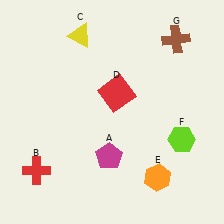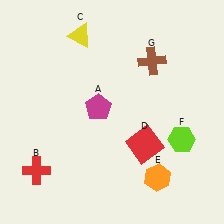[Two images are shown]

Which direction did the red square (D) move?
The red square (D) moved down.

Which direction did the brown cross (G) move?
The brown cross (G) moved left.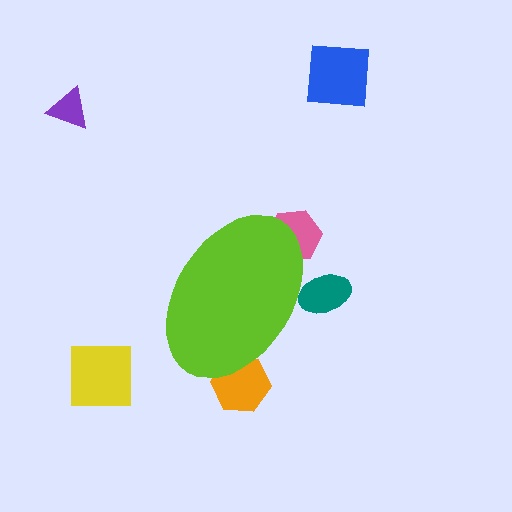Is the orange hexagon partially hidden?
Yes, the orange hexagon is partially hidden behind the lime ellipse.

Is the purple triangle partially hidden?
No, the purple triangle is fully visible.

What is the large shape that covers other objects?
A lime ellipse.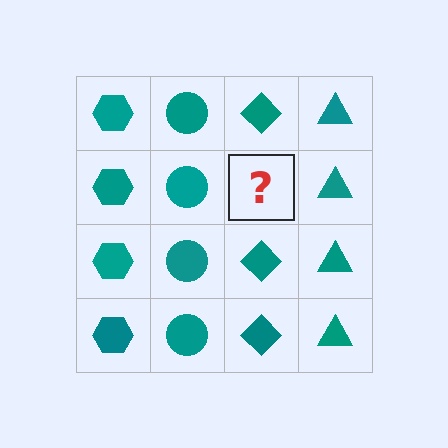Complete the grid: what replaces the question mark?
The question mark should be replaced with a teal diamond.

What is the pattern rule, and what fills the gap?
The rule is that each column has a consistent shape. The gap should be filled with a teal diamond.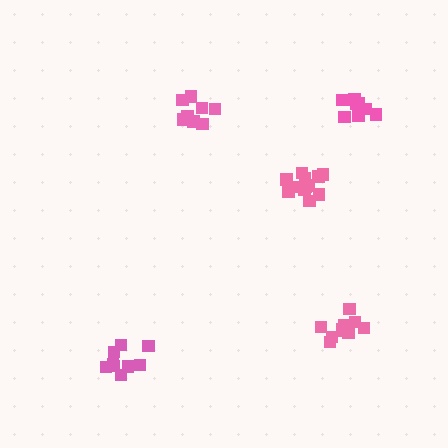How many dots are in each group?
Group 1: 9 dots, Group 2: 13 dots, Group 3: 8 dots, Group 4: 8 dots, Group 5: 11 dots (49 total).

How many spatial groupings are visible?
There are 5 spatial groupings.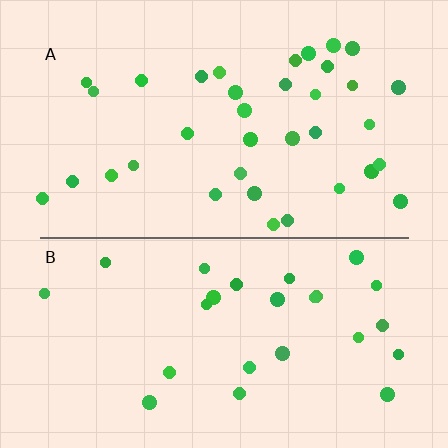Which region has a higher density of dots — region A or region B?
A (the top).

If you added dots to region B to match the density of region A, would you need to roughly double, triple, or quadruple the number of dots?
Approximately double.